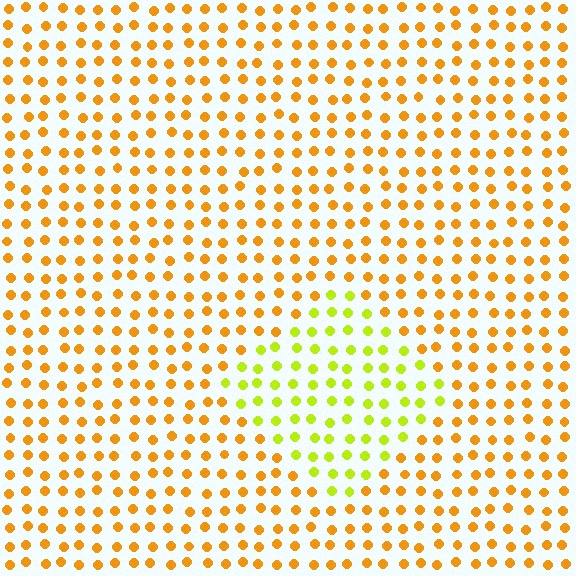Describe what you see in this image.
The image is filled with small orange elements in a uniform arrangement. A diamond-shaped region is visible where the elements are tinted to a slightly different hue, forming a subtle color boundary.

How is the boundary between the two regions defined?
The boundary is defined purely by a slight shift in hue (about 40 degrees). Spacing, size, and orientation are identical on both sides.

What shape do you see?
I see a diamond.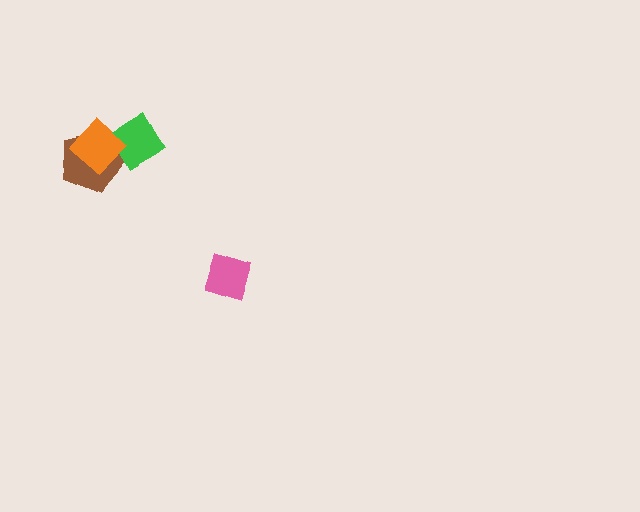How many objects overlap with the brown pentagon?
2 objects overlap with the brown pentagon.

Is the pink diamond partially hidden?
No, no other shape covers it.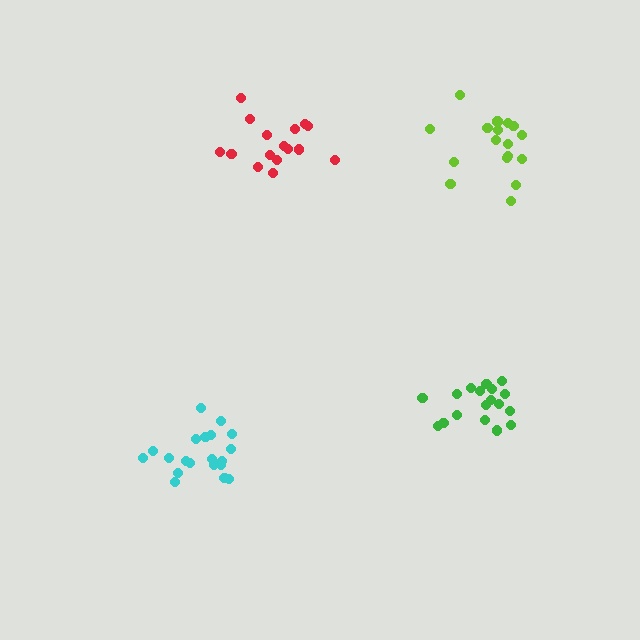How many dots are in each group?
Group 1: 18 dots, Group 2: 20 dots, Group 3: 17 dots, Group 4: 16 dots (71 total).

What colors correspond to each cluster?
The clusters are colored: green, cyan, lime, red.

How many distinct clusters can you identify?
There are 4 distinct clusters.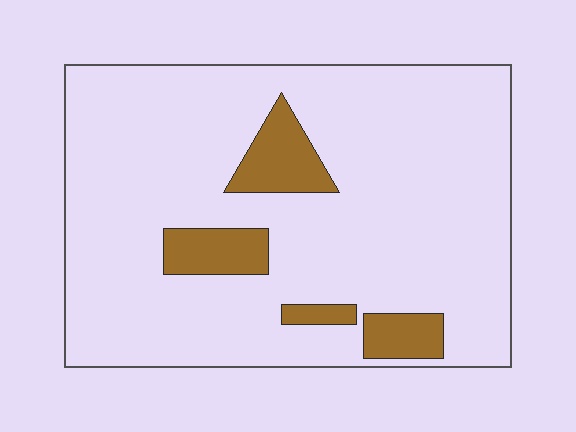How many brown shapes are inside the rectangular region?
4.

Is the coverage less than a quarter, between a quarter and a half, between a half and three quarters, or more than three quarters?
Less than a quarter.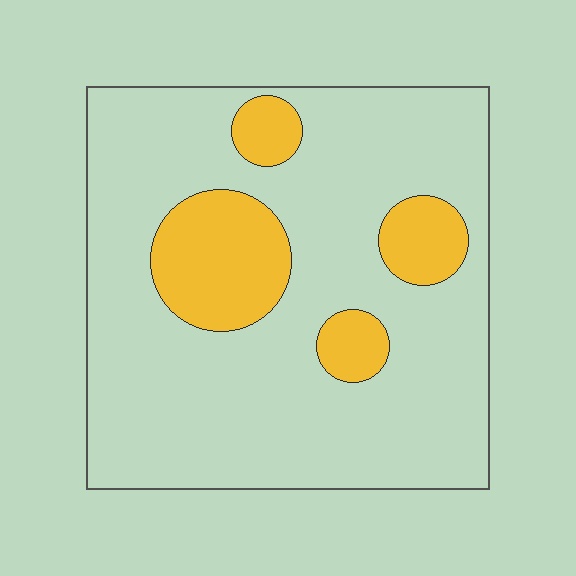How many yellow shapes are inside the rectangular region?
4.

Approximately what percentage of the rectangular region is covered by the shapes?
Approximately 20%.